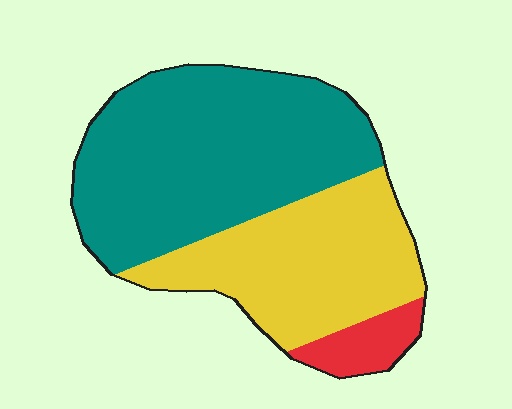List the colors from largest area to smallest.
From largest to smallest: teal, yellow, red.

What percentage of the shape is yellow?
Yellow takes up about three eighths (3/8) of the shape.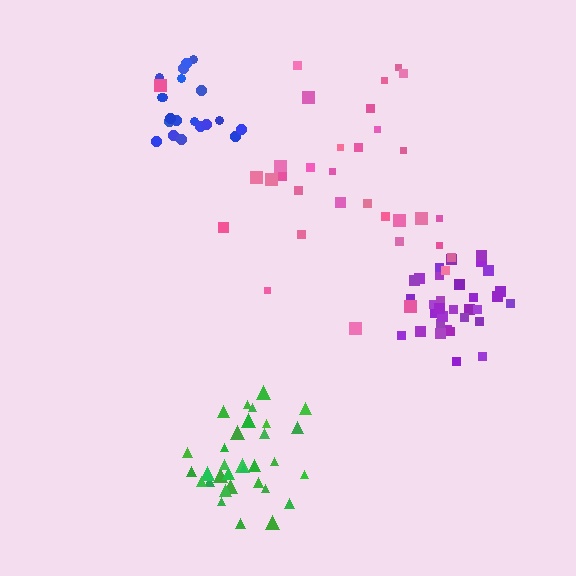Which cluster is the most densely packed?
Purple.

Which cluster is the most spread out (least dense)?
Pink.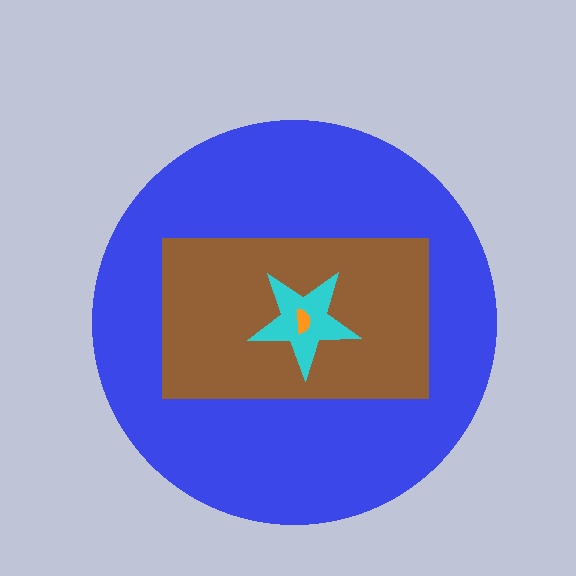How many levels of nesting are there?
4.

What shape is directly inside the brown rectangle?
The cyan star.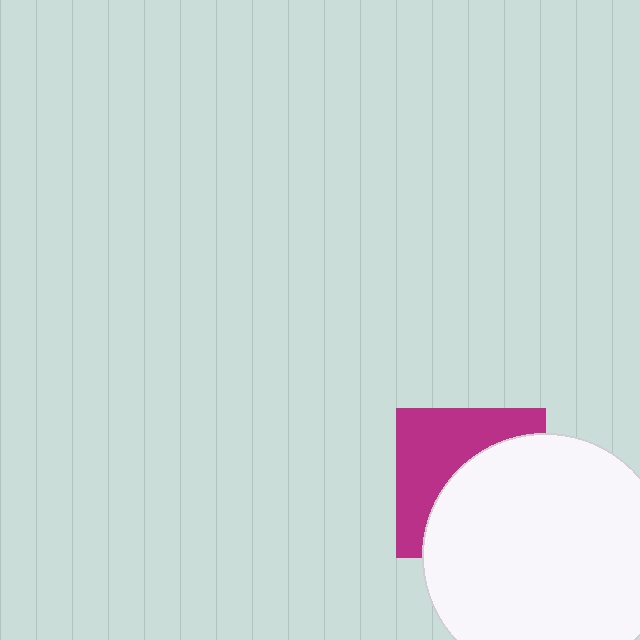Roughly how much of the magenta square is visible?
About half of it is visible (roughly 46%).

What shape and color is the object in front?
The object in front is a white circle.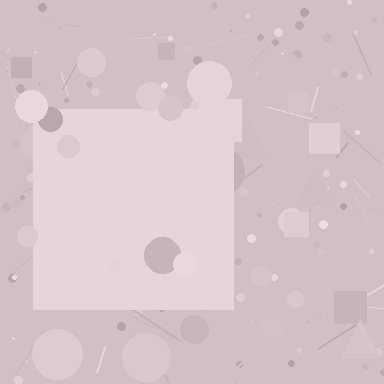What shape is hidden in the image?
A square is hidden in the image.